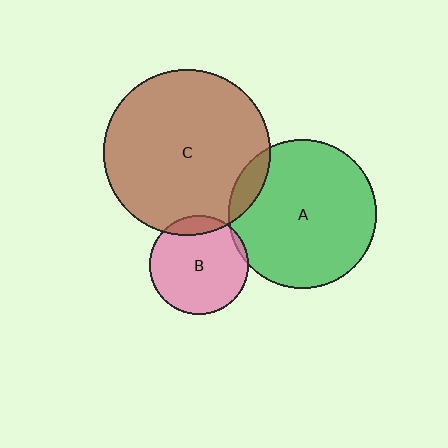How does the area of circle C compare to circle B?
Approximately 2.8 times.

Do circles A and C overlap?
Yes.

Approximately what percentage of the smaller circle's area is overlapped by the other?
Approximately 10%.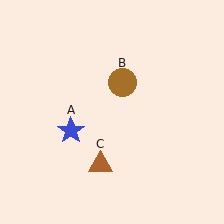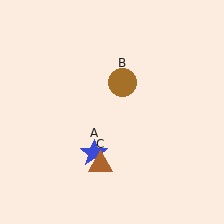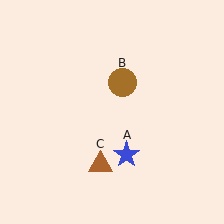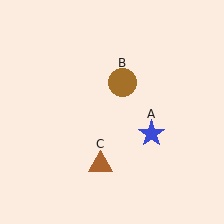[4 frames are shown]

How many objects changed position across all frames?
1 object changed position: blue star (object A).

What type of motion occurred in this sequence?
The blue star (object A) rotated counterclockwise around the center of the scene.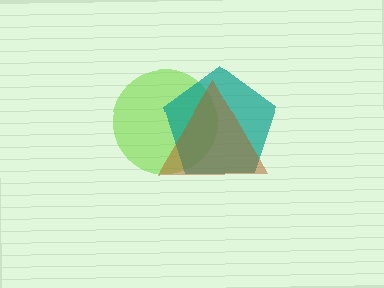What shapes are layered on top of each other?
The layered shapes are: a lime circle, a teal pentagon, a brown triangle.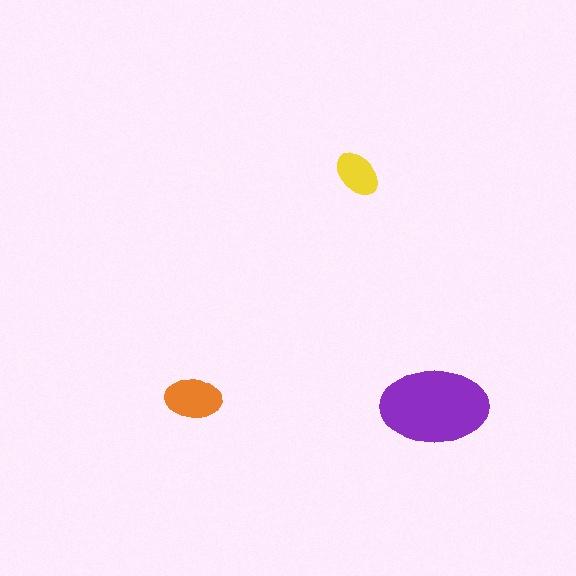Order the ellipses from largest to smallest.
the purple one, the orange one, the yellow one.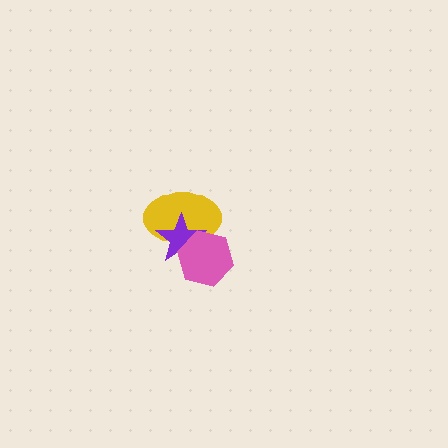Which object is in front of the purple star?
The pink hexagon is in front of the purple star.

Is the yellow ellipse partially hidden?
Yes, it is partially covered by another shape.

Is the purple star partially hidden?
Yes, it is partially covered by another shape.